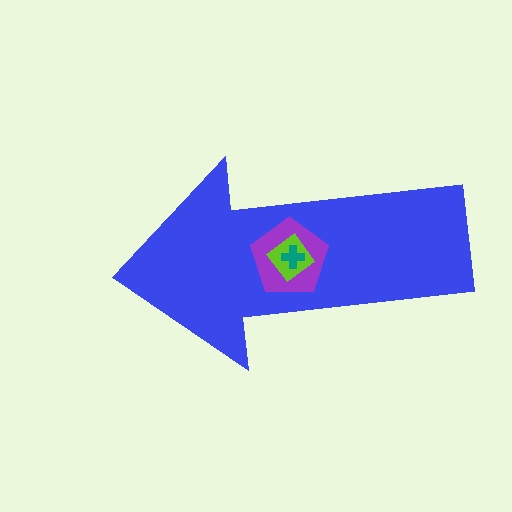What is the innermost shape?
The teal cross.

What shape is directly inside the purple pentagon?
The lime diamond.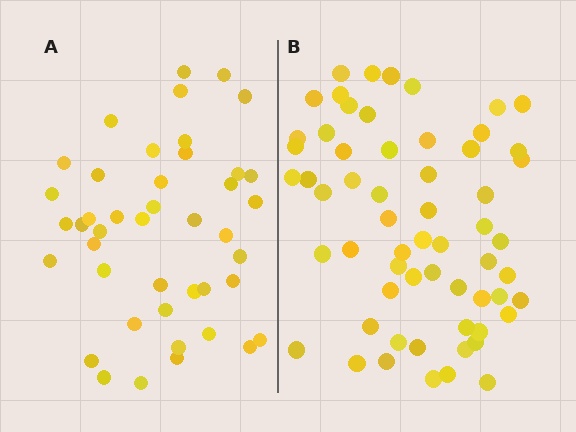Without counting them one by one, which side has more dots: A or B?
Region B (the right region) has more dots.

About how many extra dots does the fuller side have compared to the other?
Region B has approximately 15 more dots than region A.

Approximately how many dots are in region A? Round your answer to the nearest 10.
About 40 dots. (The exact count is 43, which rounds to 40.)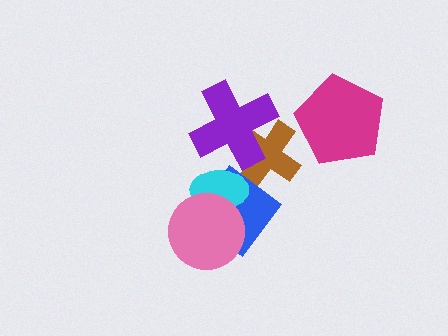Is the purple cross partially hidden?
Yes, it is partially covered by another shape.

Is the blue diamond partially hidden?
Yes, it is partially covered by another shape.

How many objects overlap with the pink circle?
2 objects overlap with the pink circle.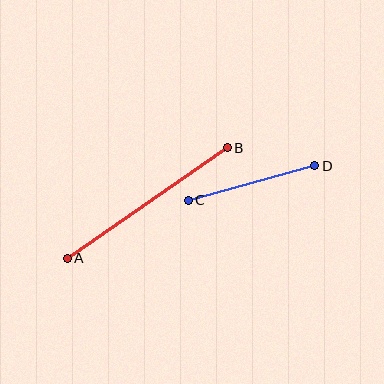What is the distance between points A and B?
The distance is approximately 195 pixels.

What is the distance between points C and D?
The distance is approximately 131 pixels.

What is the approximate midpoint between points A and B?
The midpoint is at approximately (147, 203) pixels.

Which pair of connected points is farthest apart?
Points A and B are farthest apart.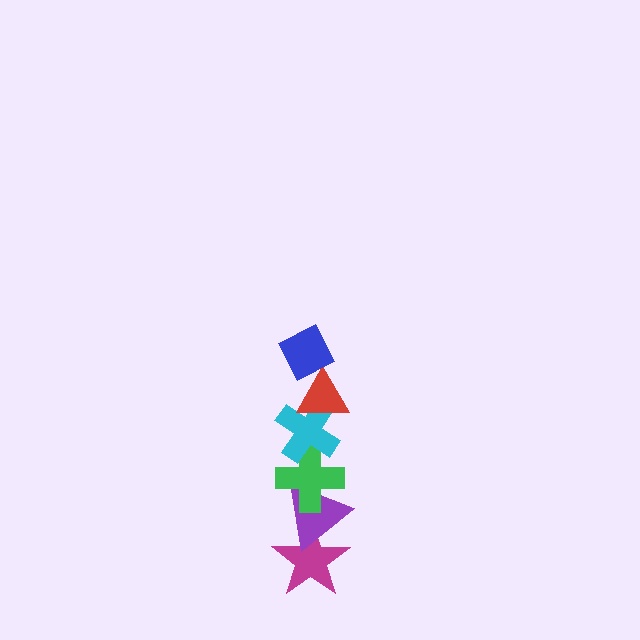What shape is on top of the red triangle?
The blue diamond is on top of the red triangle.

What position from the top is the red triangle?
The red triangle is 2nd from the top.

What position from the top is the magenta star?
The magenta star is 6th from the top.